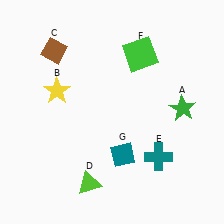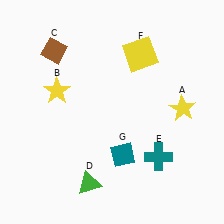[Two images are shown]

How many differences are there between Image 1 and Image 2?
There are 3 differences between the two images.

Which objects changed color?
A changed from green to yellow. D changed from lime to green. F changed from green to yellow.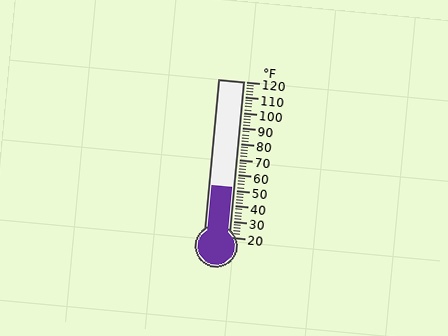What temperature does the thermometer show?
The thermometer shows approximately 52°F.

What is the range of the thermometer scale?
The thermometer scale ranges from 20°F to 120°F.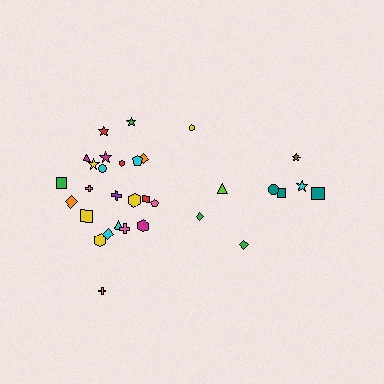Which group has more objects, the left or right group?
The left group.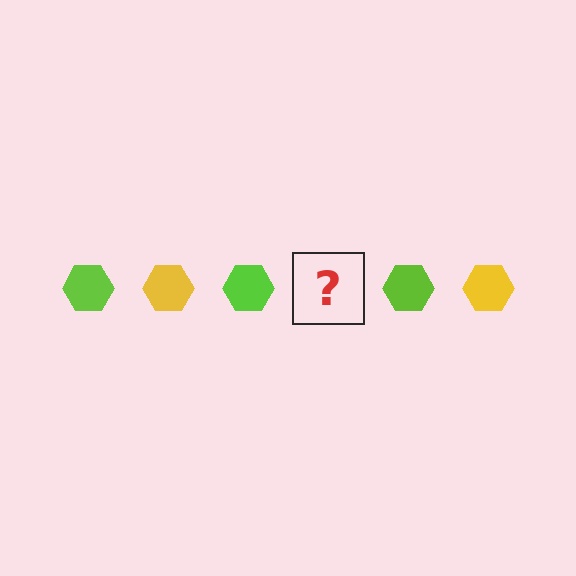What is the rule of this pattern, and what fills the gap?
The rule is that the pattern cycles through lime, yellow hexagons. The gap should be filled with a yellow hexagon.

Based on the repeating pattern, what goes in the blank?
The blank should be a yellow hexagon.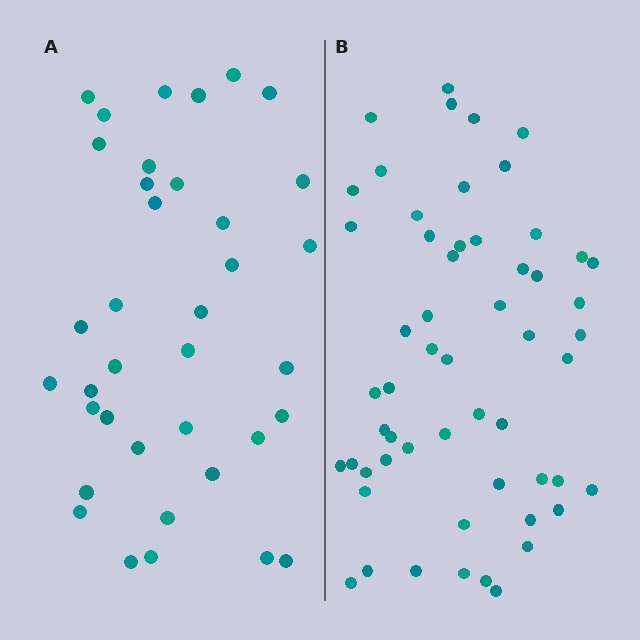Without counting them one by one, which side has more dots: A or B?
Region B (the right region) has more dots.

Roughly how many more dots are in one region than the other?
Region B has approximately 20 more dots than region A.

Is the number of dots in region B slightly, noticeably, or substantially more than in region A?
Region B has substantially more. The ratio is roughly 1.5 to 1.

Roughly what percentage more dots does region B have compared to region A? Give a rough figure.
About 50% more.